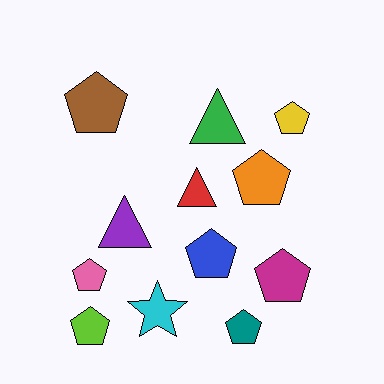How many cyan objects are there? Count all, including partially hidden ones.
There is 1 cyan object.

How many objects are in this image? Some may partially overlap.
There are 12 objects.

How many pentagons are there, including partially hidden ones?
There are 8 pentagons.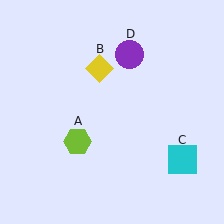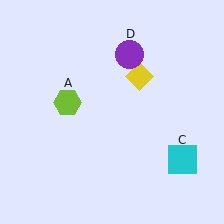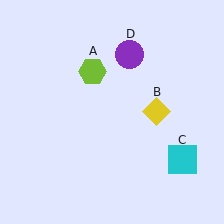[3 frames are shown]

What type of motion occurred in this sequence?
The lime hexagon (object A), yellow diamond (object B) rotated clockwise around the center of the scene.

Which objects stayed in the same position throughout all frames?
Cyan square (object C) and purple circle (object D) remained stationary.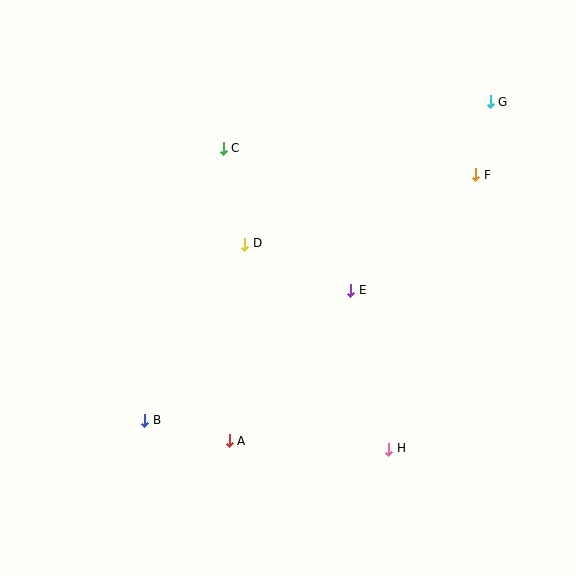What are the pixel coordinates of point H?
Point H is at (389, 449).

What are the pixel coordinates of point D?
Point D is at (245, 244).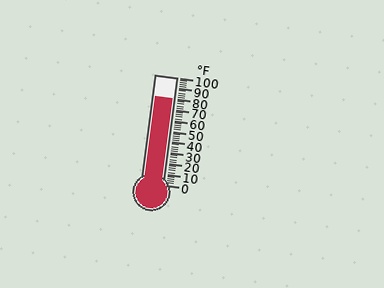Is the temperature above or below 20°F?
The temperature is above 20°F.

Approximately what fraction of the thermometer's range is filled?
The thermometer is filled to approximately 80% of its range.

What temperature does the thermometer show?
The thermometer shows approximately 80°F.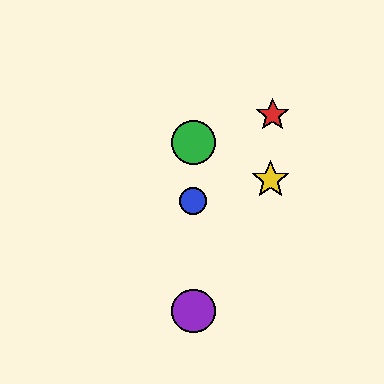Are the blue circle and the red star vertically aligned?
No, the blue circle is at x≈193 and the red star is at x≈273.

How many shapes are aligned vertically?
3 shapes (the blue circle, the green circle, the purple circle) are aligned vertically.